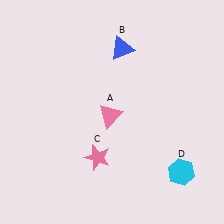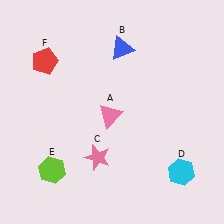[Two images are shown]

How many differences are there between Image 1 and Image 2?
There are 2 differences between the two images.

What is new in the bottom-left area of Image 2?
A lime hexagon (E) was added in the bottom-left area of Image 2.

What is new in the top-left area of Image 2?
A red pentagon (F) was added in the top-left area of Image 2.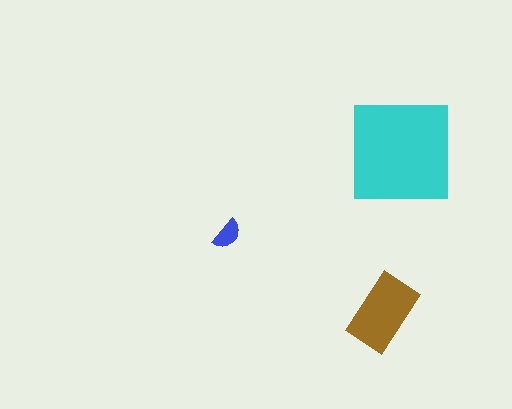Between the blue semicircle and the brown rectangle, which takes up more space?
The brown rectangle.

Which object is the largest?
The cyan square.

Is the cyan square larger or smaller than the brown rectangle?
Larger.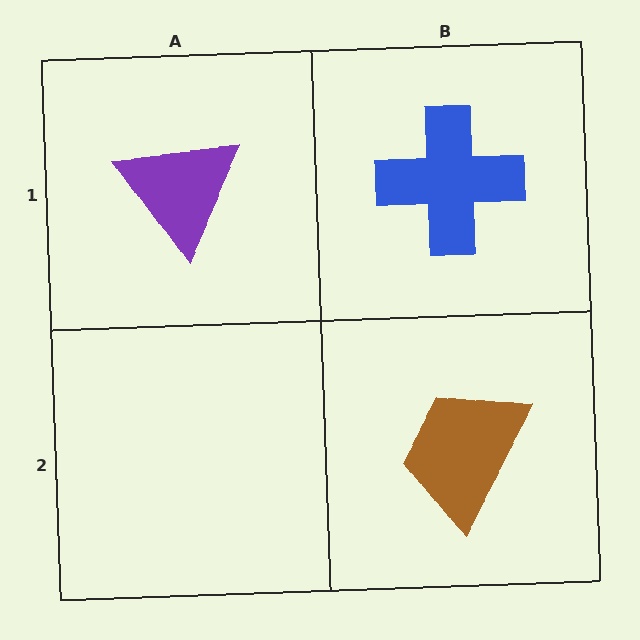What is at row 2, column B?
A brown trapezoid.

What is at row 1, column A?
A purple triangle.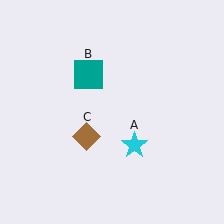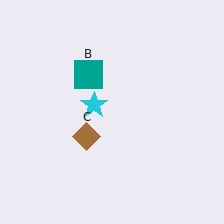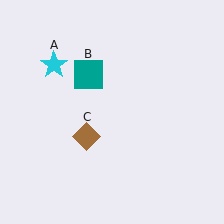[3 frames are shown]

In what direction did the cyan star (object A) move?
The cyan star (object A) moved up and to the left.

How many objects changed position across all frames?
1 object changed position: cyan star (object A).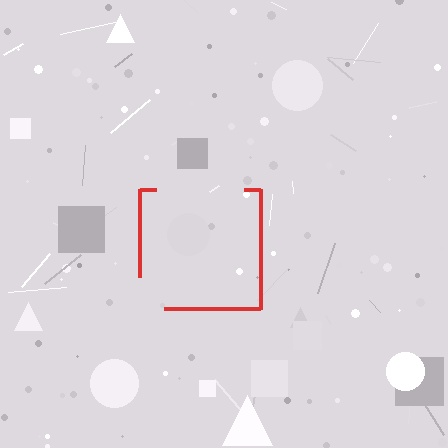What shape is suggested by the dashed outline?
The dashed outline suggests a square.